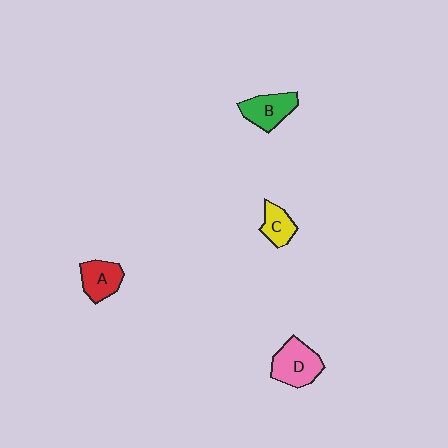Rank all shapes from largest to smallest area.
From largest to smallest: D (pink), B (green), A (red), C (yellow).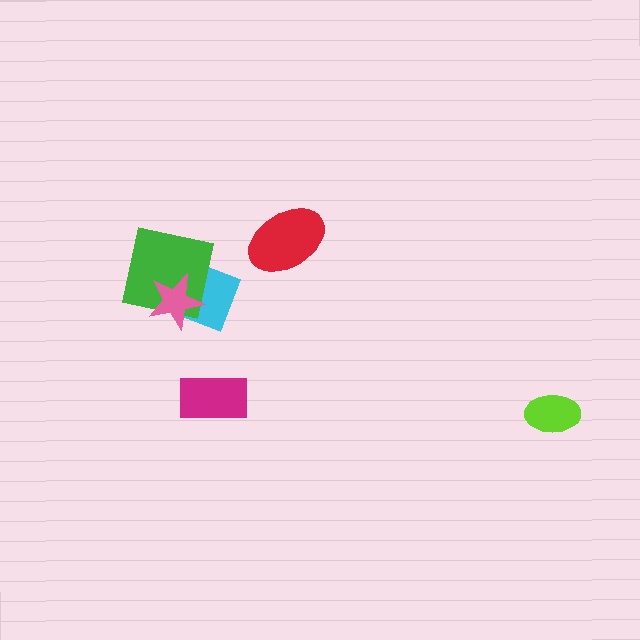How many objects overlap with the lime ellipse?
0 objects overlap with the lime ellipse.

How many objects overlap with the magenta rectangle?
0 objects overlap with the magenta rectangle.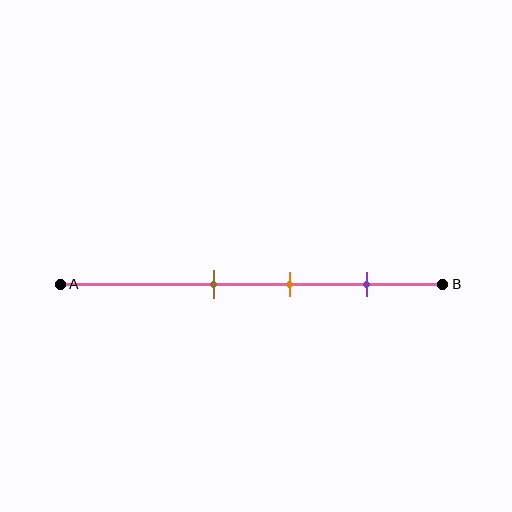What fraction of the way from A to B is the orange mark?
The orange mark is approximately 60% (0.6) of the way from A to B.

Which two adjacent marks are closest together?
The brown and orange marks are the closest adjacent pair.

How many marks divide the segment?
There are 3 marks dividing the segment.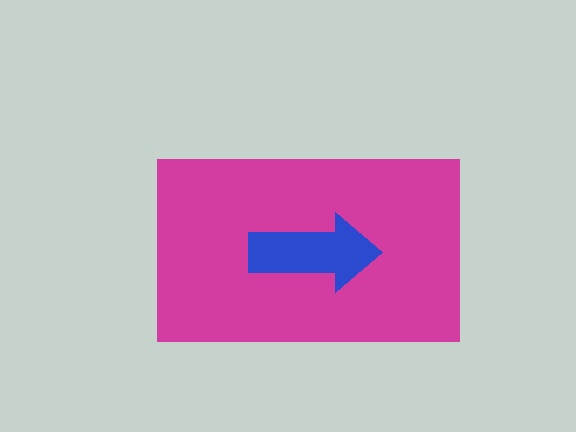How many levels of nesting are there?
2.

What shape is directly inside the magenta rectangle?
The blue arrow.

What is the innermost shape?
The blue arrow.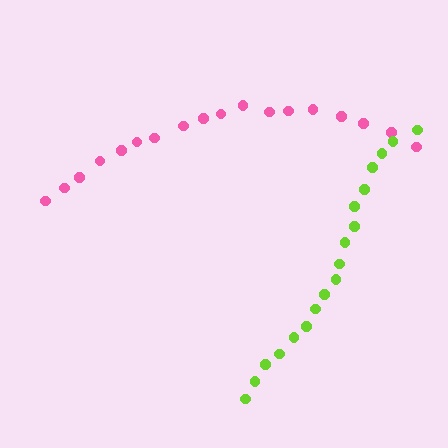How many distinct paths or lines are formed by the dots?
There are 2 distinct paths.